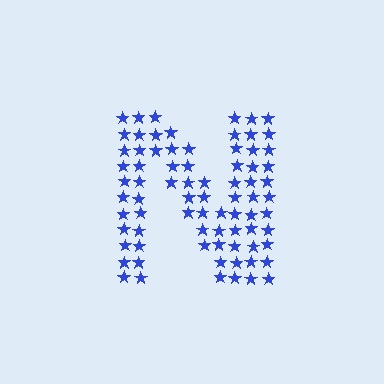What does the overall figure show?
The overall figure shows the letter N.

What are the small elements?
The small elements are stars.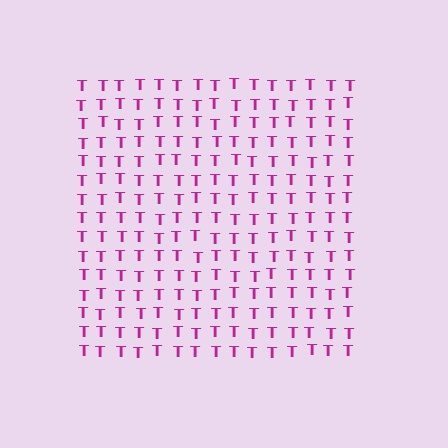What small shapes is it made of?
It is made of small letter T's.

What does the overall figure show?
The overall figure shows a square.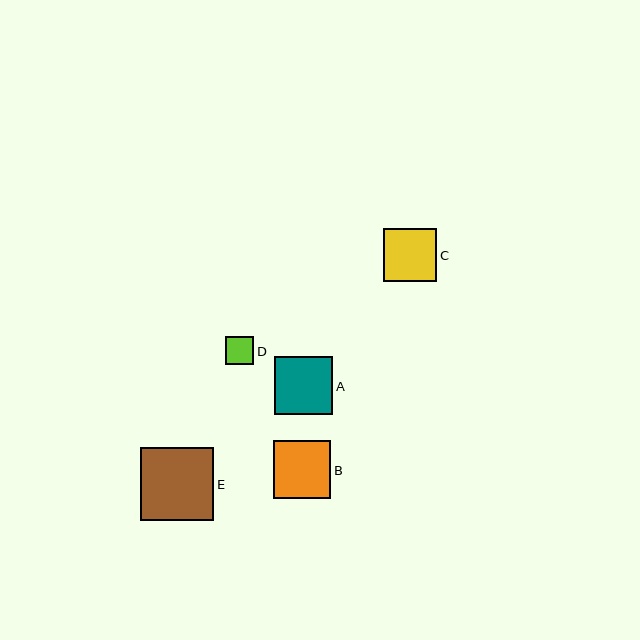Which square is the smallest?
Square D is the smallest with a size of approximately 28 pixels.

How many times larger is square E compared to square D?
Square E is approximately 2.6 times the size of square D.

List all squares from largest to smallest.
From largest to smallest: E, A, B, C, D.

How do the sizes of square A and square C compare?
Square A and square C are approximately the same size.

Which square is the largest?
Square E is the largest with a size of approximately 73 pixels.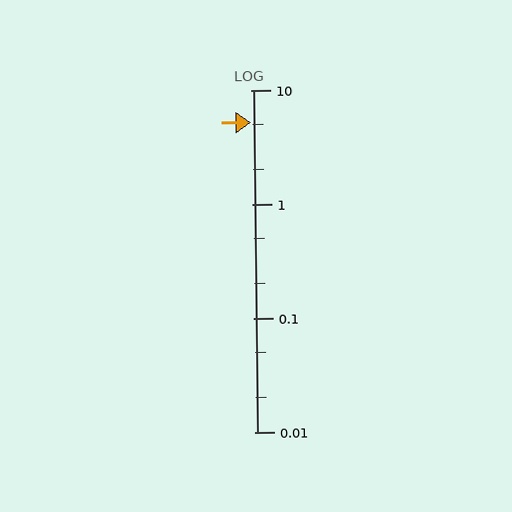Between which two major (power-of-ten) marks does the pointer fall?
The pointer is between 1 and 10.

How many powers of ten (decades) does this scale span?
The scale spans 3 decades, from 0.01 to 10.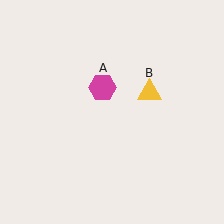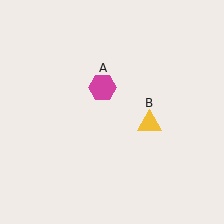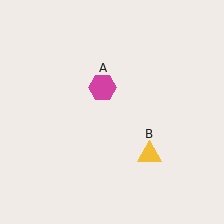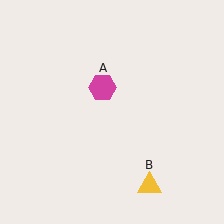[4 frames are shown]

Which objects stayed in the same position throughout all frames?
Magenta hexagon (object A) remained stationary.